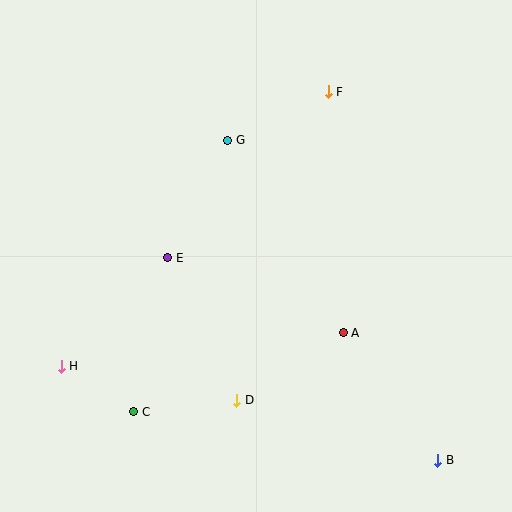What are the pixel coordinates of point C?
Point C is at (134, 412).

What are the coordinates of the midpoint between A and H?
The midpoint between A and H is at (202, 350).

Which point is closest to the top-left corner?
Point G is closest to the top-left corner.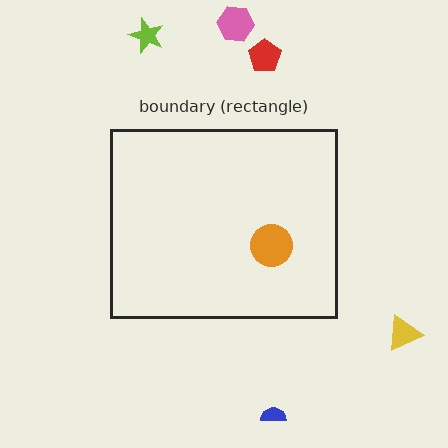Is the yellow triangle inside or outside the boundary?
Outside.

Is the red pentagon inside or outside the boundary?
Outside.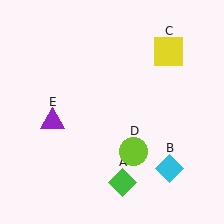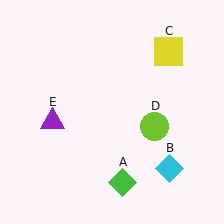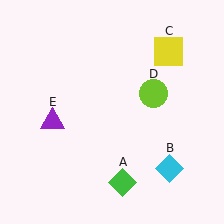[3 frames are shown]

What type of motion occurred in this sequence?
The lime circle (object D) rotated counterclockwise around the center of the scene.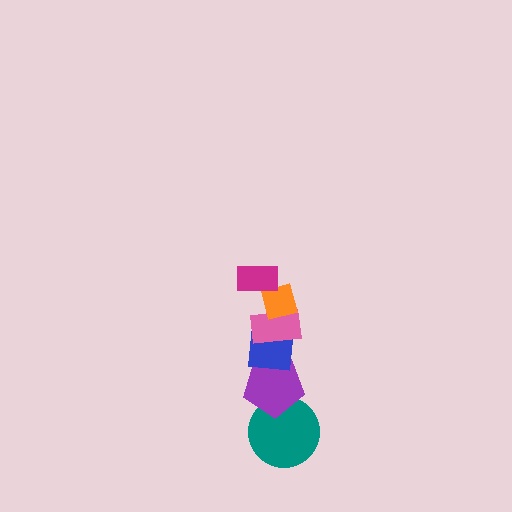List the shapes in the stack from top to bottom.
From top to bottom: the magenta rectangle, the orange diamond, the pink rectangle, the blue square, the purple pentagon, the teal circle.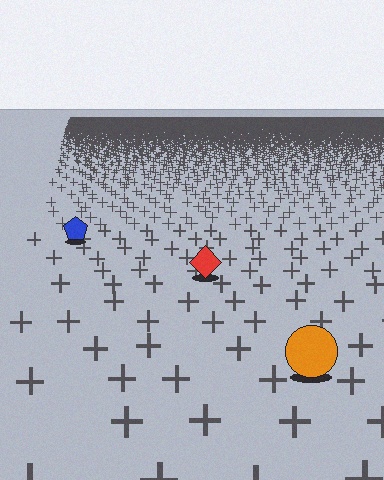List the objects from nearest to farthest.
From nearest to farthest: the orange circle, the red diamond, the blue pentagon.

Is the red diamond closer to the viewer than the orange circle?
No. The orange circle is closer — you can tell from the texture gradient: the ground texture is coarser near it.